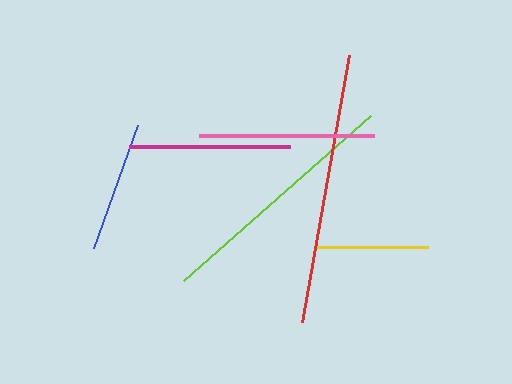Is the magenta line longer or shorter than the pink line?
The pink line is longer than the magenta line.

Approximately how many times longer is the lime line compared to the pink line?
The lime line is approximately 1.4 times the length of the pink line.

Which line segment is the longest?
The red line is the longest at approximately 271 pixels.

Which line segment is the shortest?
The yellow line is the shortest at approximately 112 pixels.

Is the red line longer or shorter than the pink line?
The red line is longer than the pink line.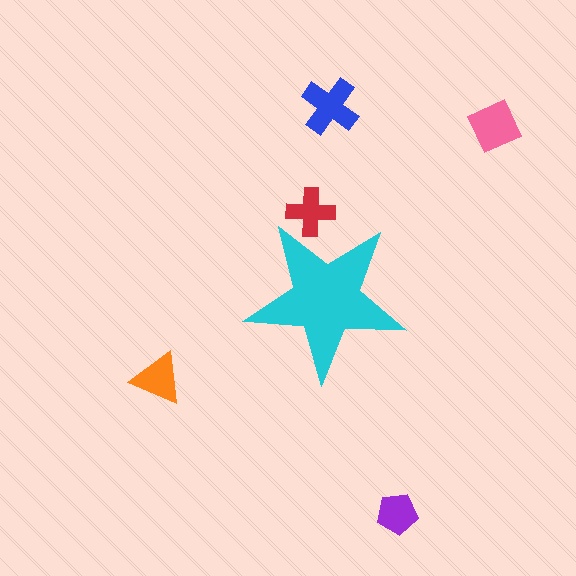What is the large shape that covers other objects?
A cyan star.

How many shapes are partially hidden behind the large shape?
1 shape is partially hidden.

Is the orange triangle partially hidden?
No, the orange triangle is fully visible.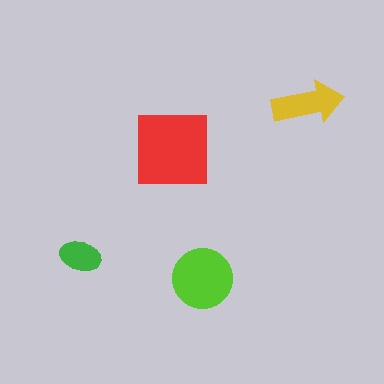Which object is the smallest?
The green ellipse.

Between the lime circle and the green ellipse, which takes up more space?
The lime circle.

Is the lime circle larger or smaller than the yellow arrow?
Larger.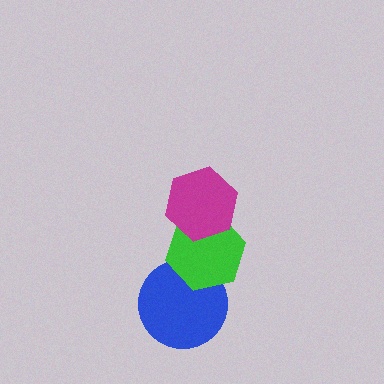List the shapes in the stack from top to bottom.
From top to bottom: the magenta hexagon, the green hexagon, the blue circle.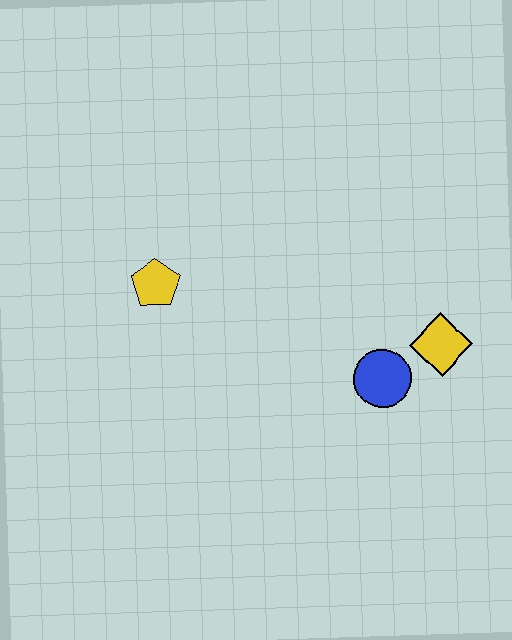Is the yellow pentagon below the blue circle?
No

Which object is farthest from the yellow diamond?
The yellow pentagon is farthest from the yellow diamond.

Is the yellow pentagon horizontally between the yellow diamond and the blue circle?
No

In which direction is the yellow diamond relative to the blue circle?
The yellow diamond is to the right of the blue circle.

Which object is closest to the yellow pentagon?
The blue circle is closest to the yellow pentagon.